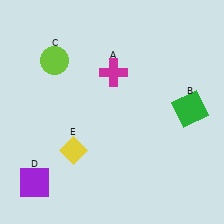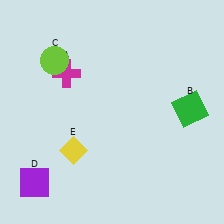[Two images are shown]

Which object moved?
The magenta cross (A) moved left.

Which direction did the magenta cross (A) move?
The magenta cross (A) moved left.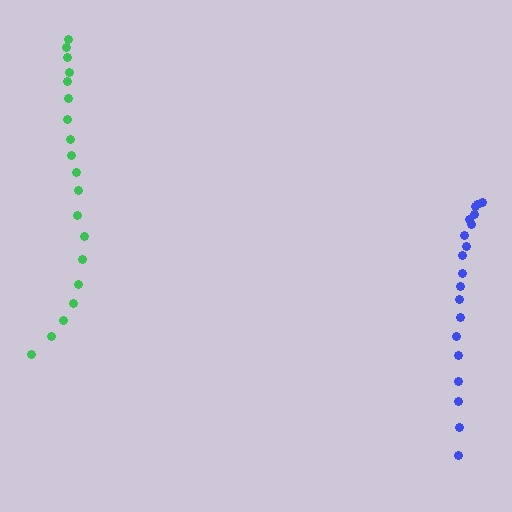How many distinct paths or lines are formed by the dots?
There are 2 distinct paths.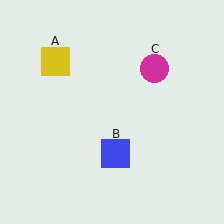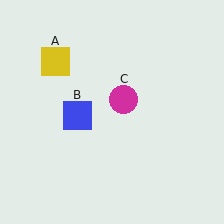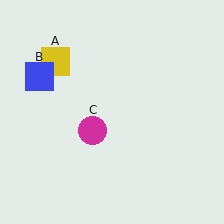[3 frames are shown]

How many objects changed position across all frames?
2 objects changed position: blue square (object B), magenta circle (object C).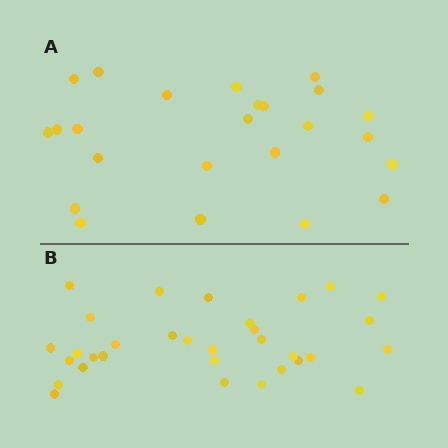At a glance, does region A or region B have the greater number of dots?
Region B (the bottom region) has more dots.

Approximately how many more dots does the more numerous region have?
Region B has roughly 8 or so more dots than region A.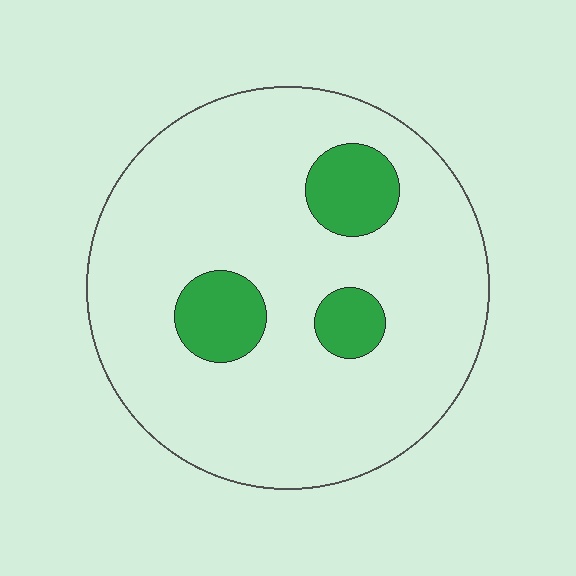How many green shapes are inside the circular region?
3.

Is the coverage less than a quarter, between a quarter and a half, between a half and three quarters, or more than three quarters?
Less than a quarter.